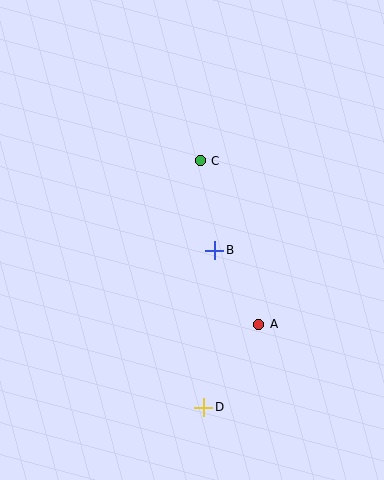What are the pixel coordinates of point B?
Point B is at (215, 250).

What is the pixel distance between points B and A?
The distance between B and A is 86 pixels.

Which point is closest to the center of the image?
Point B at (215, 250) is closest to the center.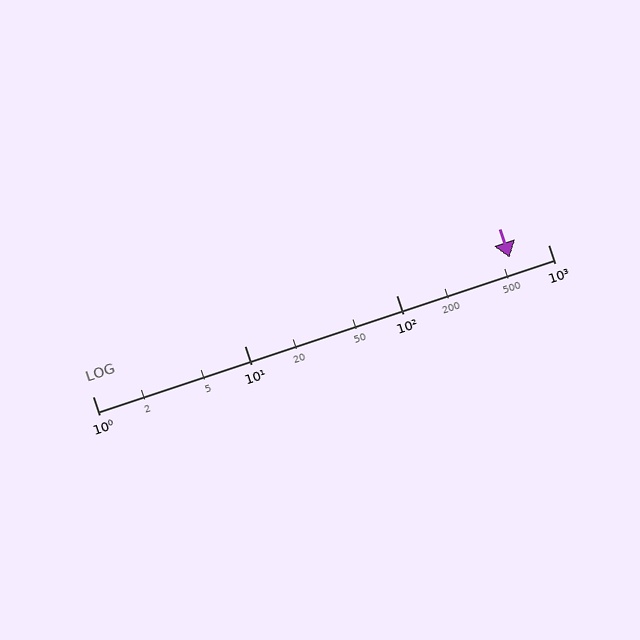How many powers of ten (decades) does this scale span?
The scale spans 3 decades, from 1 to 1000.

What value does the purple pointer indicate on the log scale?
The pointer indicates approximately 560.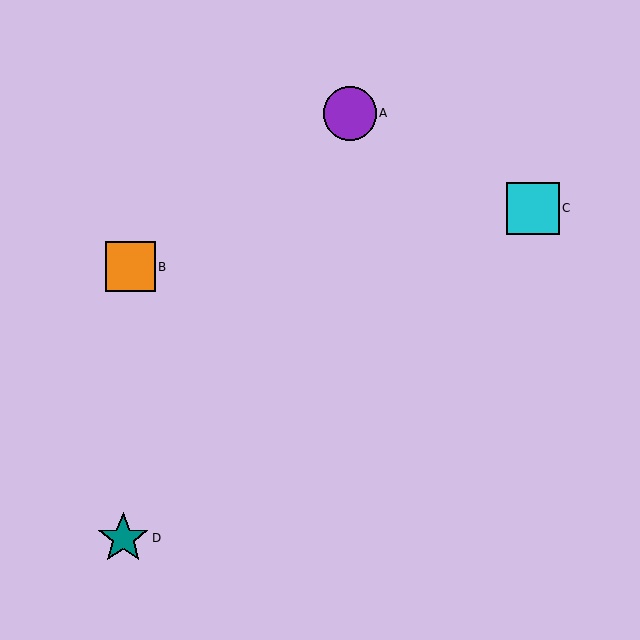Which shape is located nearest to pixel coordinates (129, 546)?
The teal star (labeled D) at (123, 538) is nearest to that location.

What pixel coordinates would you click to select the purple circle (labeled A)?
Click at (350, 113) to select the purple circle A.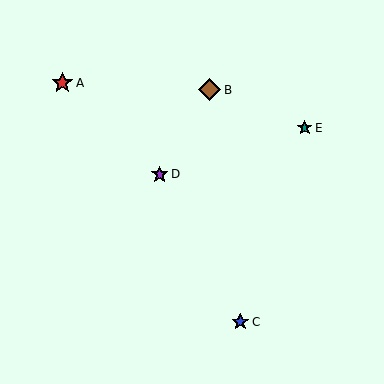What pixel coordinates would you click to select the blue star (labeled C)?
Click at (240, 322) to select the blue star C.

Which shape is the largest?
The brown diamond (labeled B) is the largest.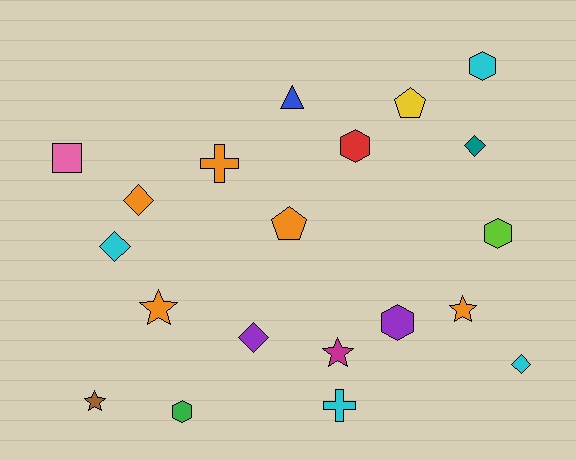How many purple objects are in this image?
There are 2 purple objects.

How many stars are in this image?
There are 4 stars.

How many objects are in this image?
There are 20 objects.